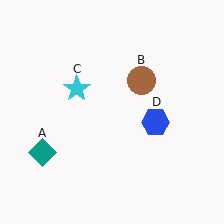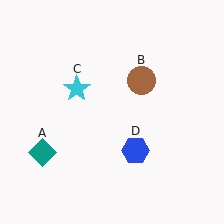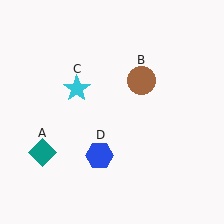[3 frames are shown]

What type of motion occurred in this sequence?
The blue hexagon (object D) rotated clockwise around the center of the scene.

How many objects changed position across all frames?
1 object changed position: blue hexagon (object D).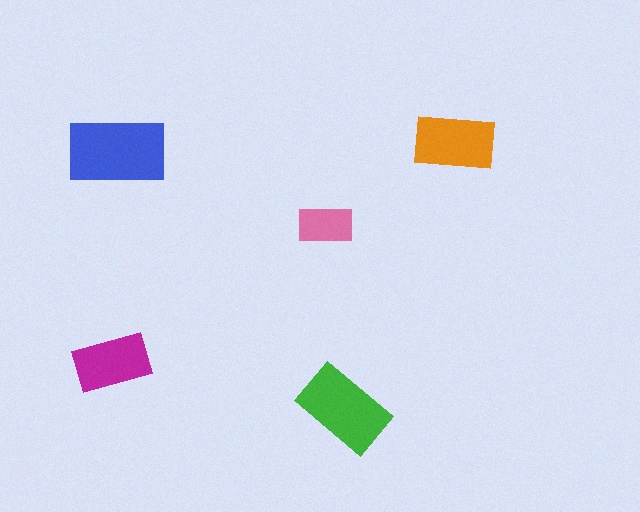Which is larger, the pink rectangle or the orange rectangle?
The orange one.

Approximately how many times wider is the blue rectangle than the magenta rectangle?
About 1.5 times wider.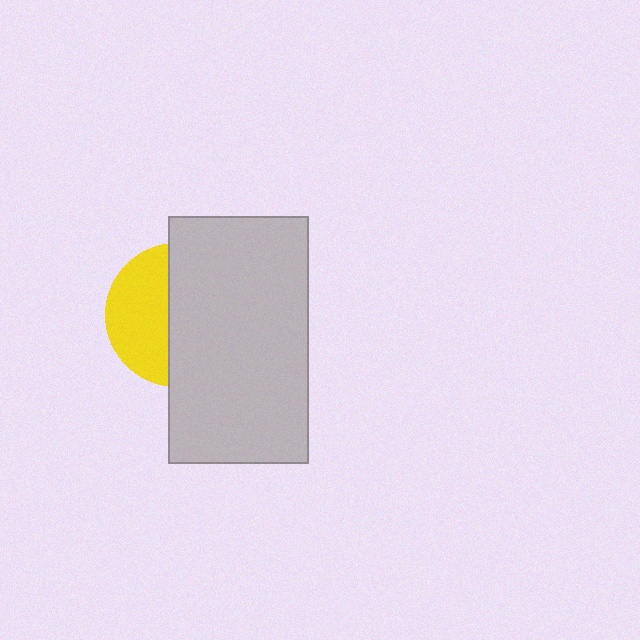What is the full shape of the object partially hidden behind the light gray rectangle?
The partially hidden object is a yellow circle.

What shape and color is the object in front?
The object in front is a light gray rectangle.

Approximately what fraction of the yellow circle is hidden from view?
Roughly 58% of the yellow circle is hidden behind the light gray rectangle.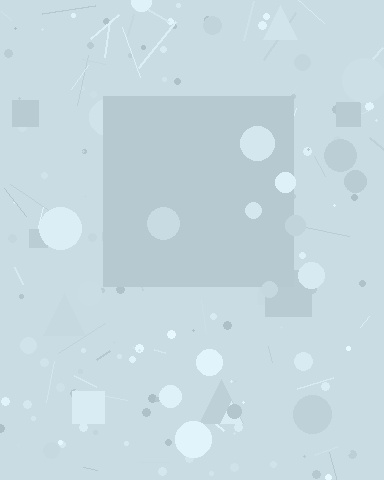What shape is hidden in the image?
A square is hidden in the image.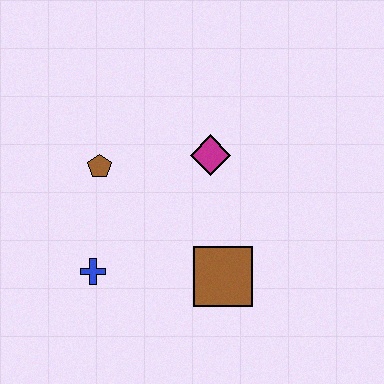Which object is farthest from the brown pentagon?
The brown square is farthest from the brown pentagon.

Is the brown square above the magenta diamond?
No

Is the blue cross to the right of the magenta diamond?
No